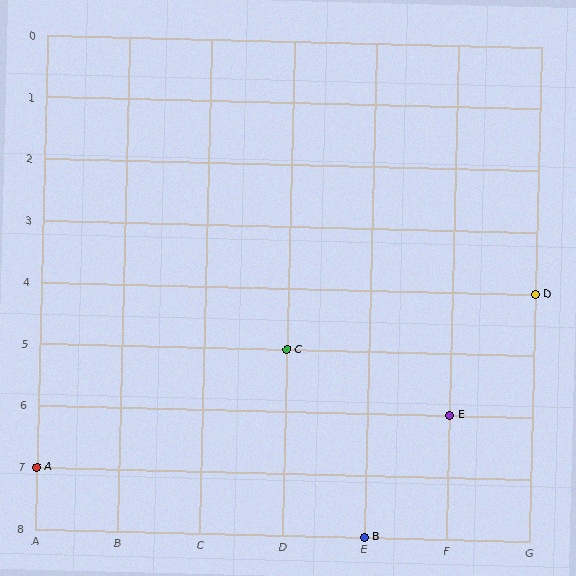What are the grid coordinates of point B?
Point B is at grid coordinates (E, 8).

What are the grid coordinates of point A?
Point A is at grid coordinates (A, 7).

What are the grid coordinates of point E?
Point E is at grid coordinates (F, 6).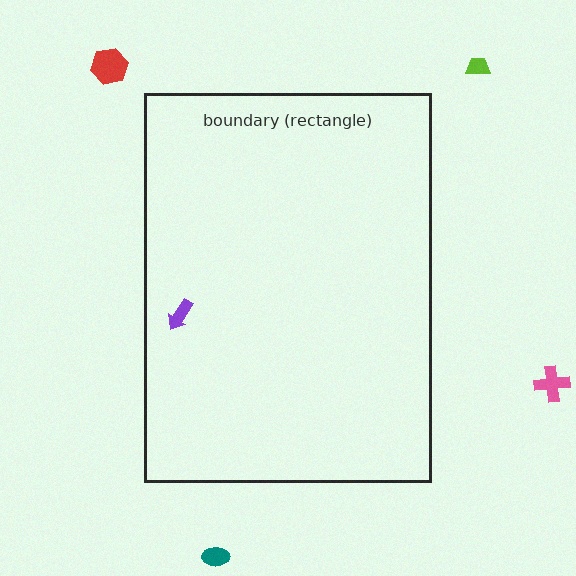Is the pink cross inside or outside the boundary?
Outside.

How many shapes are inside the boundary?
1 inside, 4 outside.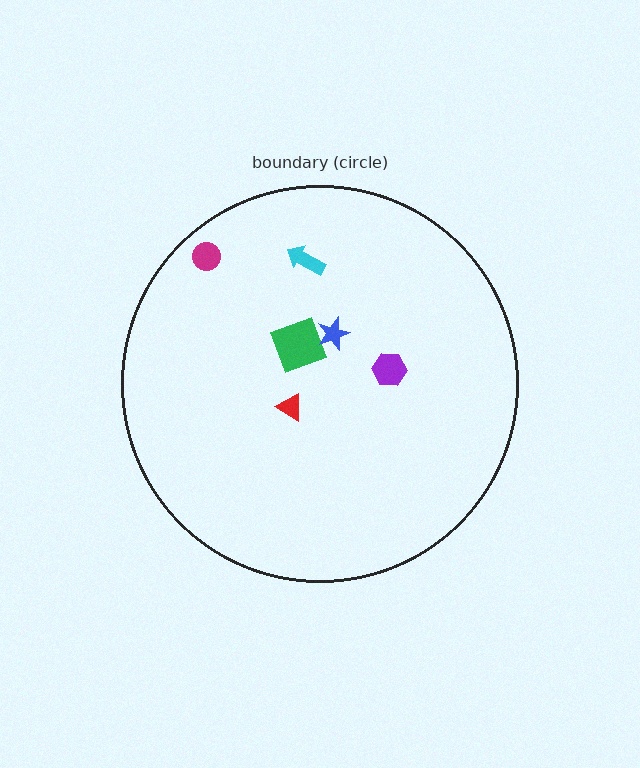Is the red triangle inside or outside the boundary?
Inside.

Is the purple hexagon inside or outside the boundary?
Inside.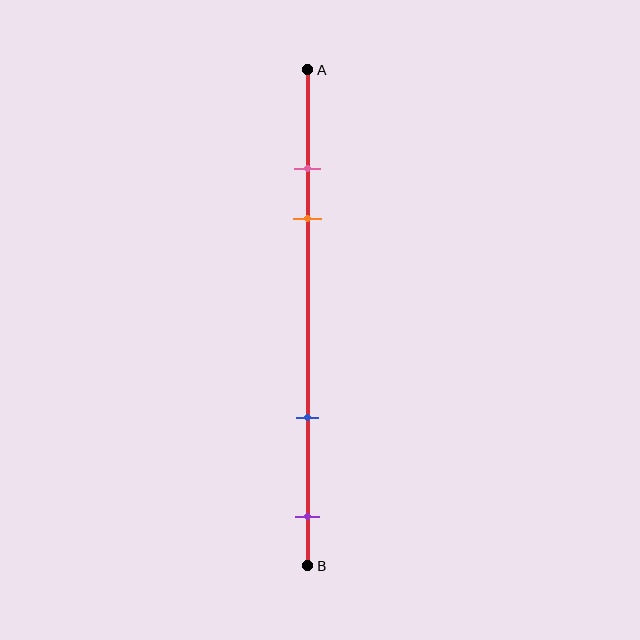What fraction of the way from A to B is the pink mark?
The pink mark is approximately 20% (0.2) of the way from A to B.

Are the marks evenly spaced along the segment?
No, the marks are not evenly spaced.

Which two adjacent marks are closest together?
The pink and orange marks are the closest adjacent pair.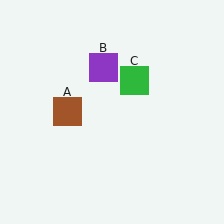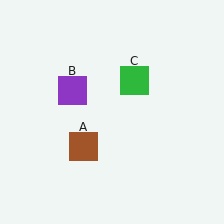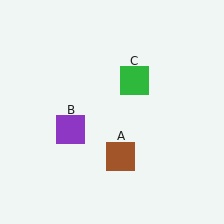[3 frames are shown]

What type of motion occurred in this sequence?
The brown square (object A), purple square (object B) rotated counterclockwise around the center of the scene.